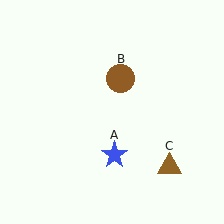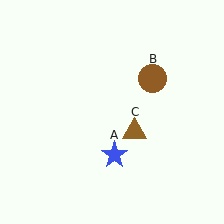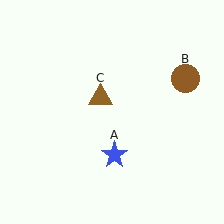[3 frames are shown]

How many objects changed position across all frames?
2 objects changed position: brown circle (object B), brown triangle (object C).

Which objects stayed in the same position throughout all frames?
Blue star (object A) remained stationary.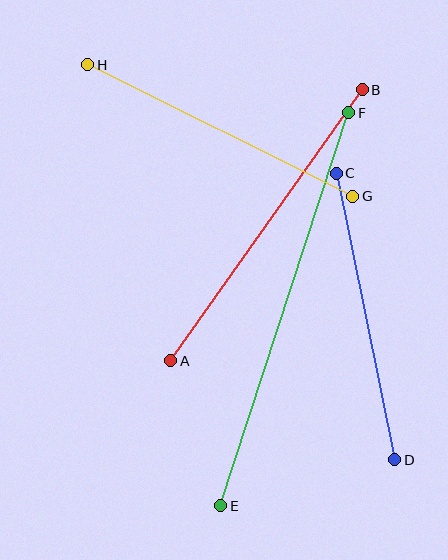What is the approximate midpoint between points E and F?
The midpoint is at approximately (285, 309) pixels.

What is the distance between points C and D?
The distance is approximately 293 pixels.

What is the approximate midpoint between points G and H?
The midpoint is at approximately (220, 130) pixels.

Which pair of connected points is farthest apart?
Points E and F are farthest apart.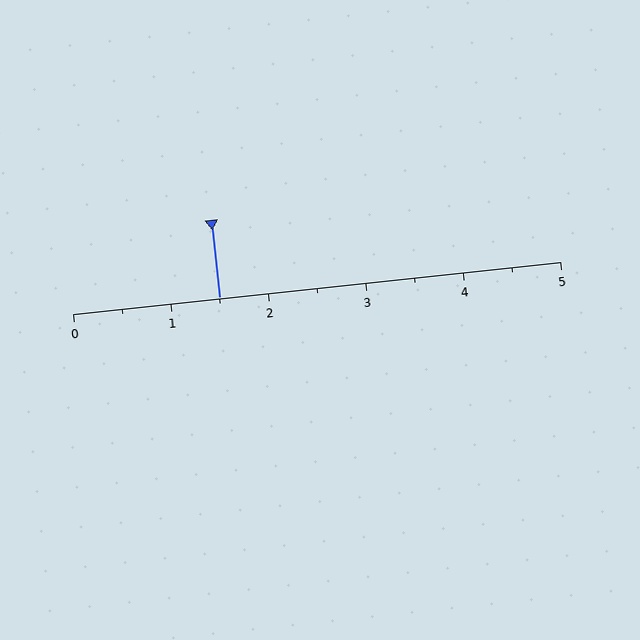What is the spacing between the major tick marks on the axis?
The major ticks are spaced 1 apart.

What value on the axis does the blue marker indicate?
The marker indicates approximately 1.5.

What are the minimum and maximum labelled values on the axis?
The axis runs from 0 to 5.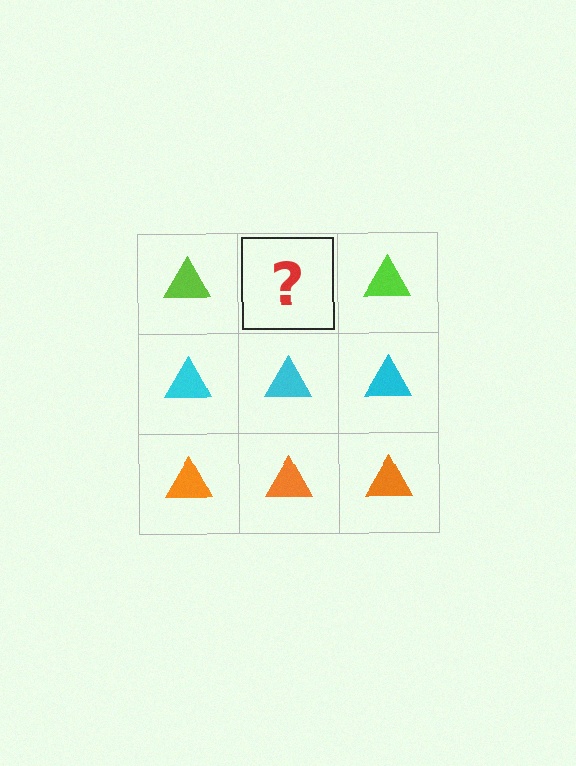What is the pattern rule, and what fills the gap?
The rule is that each row has a consistent color. The gap should be filled with a lime triangle.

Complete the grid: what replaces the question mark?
The question mark should be replaced with a lime triangle.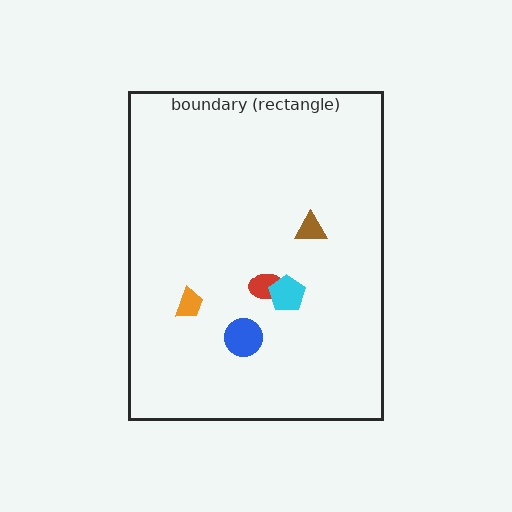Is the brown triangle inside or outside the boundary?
Inside.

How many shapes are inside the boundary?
5 inside, 0 outside.